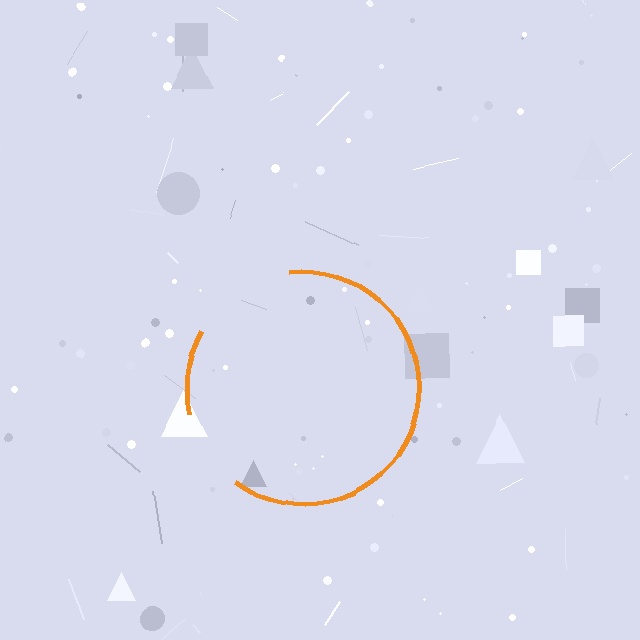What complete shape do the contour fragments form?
The contour fragments form a circle.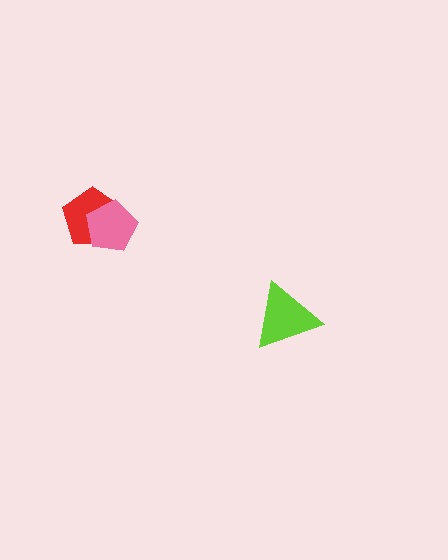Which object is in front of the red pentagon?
The pink pentagon is in front of the red pentagon.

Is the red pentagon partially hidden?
Yes, it is partially covered by another shape.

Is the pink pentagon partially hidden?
No, no other shape covers it.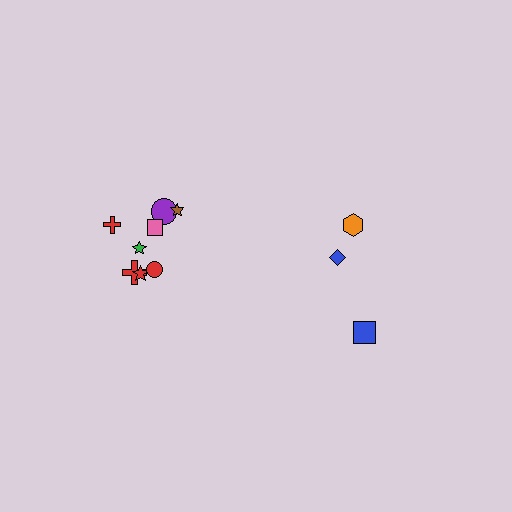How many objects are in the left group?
There are 8 objects.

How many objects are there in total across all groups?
There are 11 objects.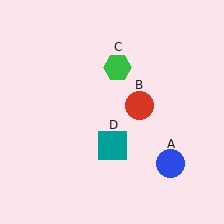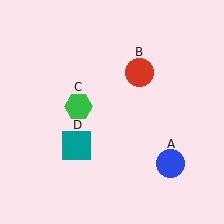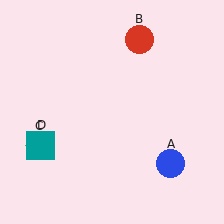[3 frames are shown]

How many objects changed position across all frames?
3 objects changed position: red circle (object B), green hexagon (object C), teal square (object D).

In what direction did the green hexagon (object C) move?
The green hexagon (object C) moved down and to the left.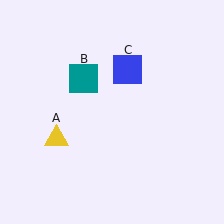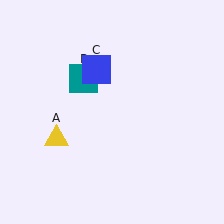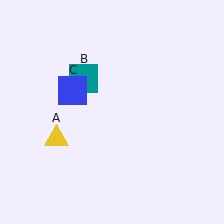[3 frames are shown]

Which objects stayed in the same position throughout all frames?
Yellow triangle (object A) and teal square (object B) remained stationary.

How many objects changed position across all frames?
1 object changed position: blue square (object C).